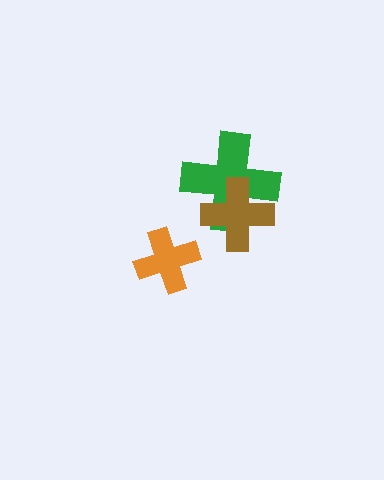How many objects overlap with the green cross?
1 object overlaps with the green cross.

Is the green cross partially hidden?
Yes, it is partially covered by another shape.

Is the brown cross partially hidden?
No, no other shape covers it.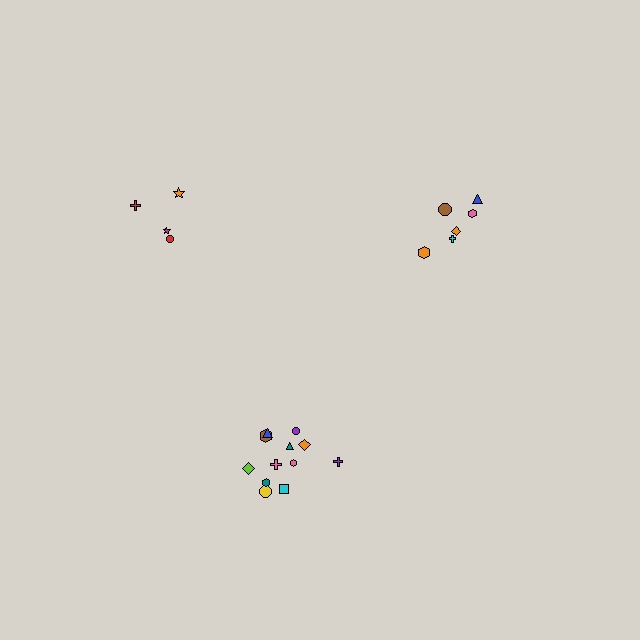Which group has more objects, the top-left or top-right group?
The top-right group.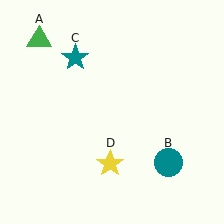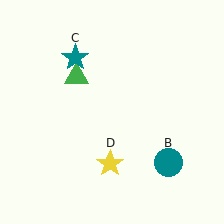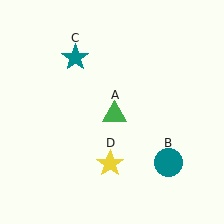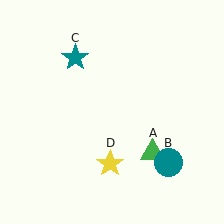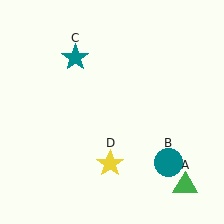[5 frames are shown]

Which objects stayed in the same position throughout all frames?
Teal circle (object B) and teal star (object C) and yellow star (object D) remained stationary.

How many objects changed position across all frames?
1 object changed position: green triangle (object A).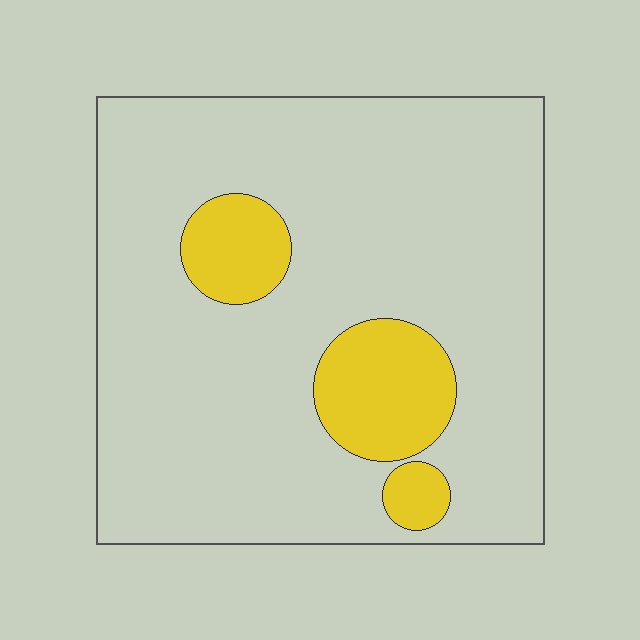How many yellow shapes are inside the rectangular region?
3.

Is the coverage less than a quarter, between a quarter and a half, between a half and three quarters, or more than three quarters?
Less than a quarter.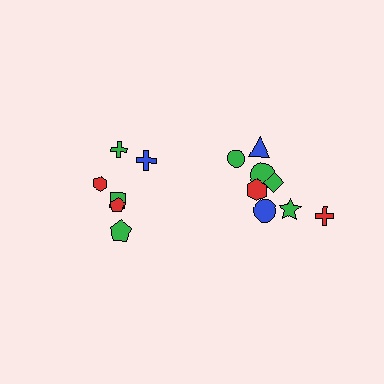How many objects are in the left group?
There are 6 objects.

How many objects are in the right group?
There are 8 objects.